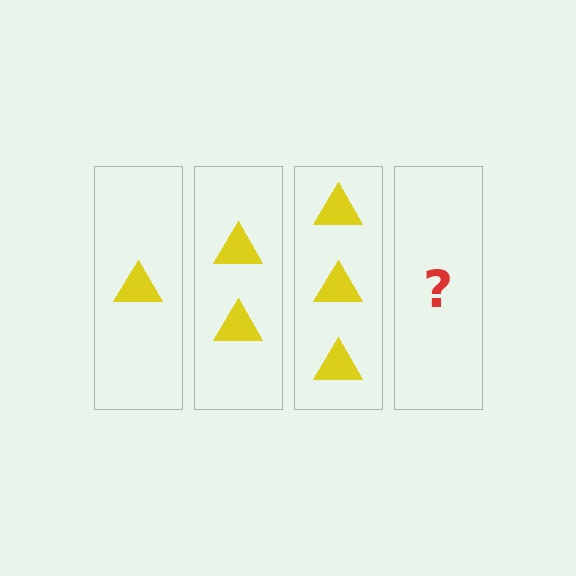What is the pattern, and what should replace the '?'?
The pattern is that each step adds one more triangle. The '?' should be 4 triangles.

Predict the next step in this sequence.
The next step is 4 triangles.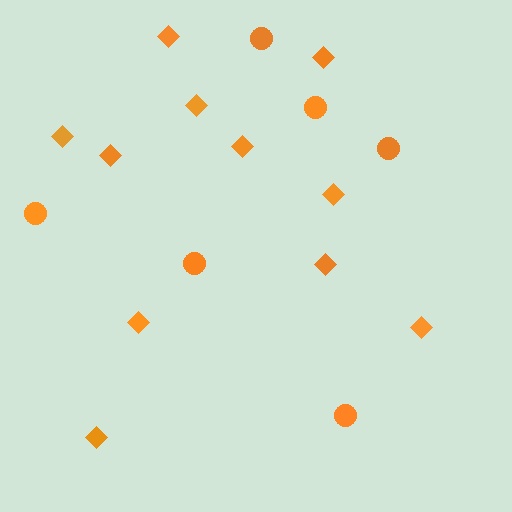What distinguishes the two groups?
There are 2 groups: one group of diamonds (11) and one group of circles (6).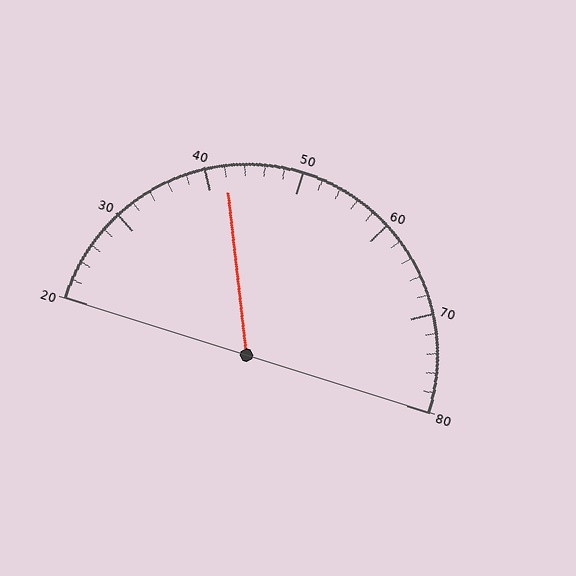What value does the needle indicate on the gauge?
The needle indicates approximately 42.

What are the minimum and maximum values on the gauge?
The gauge ranges from 20 to 80.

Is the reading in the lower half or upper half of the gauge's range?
The reading is in the lower half of the range (20 to 80).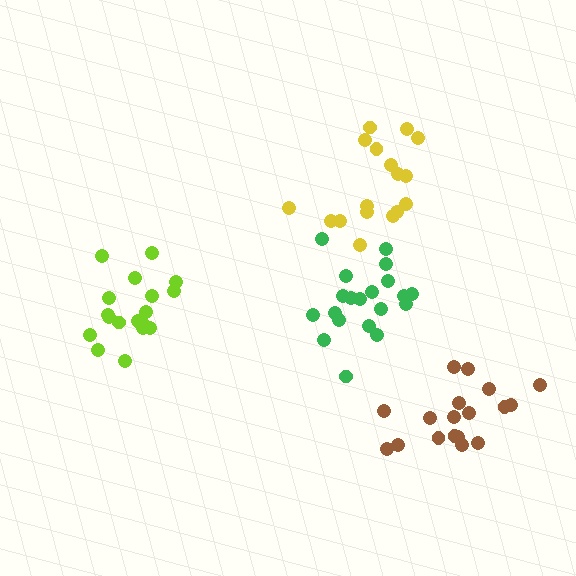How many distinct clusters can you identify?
There are 4 distinct clusters.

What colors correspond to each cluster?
The clusters are colored: yellow, lime, green, brown.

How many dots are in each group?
Group 1: 17 dots, Group 2: 19 dots, Group 3: 20 dots, Group 4: 18 dots (74 total).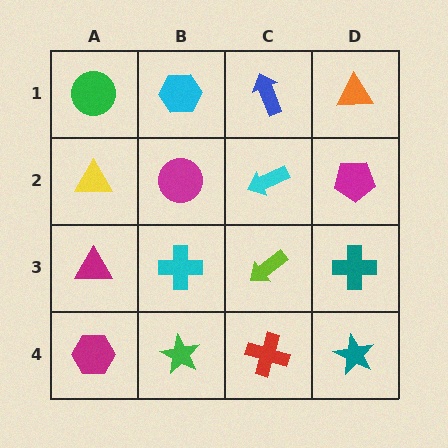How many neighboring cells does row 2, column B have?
4.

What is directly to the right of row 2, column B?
A cyan arrow.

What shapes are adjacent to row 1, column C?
A cyan arrow (row 2, column C), a cyan hexagon (row 1, column B), an orange triangle (row 1, column D).